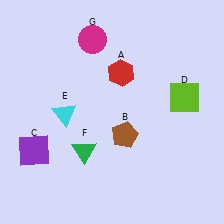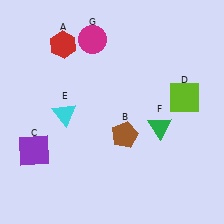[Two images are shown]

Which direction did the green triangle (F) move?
The green triangle (F) moved right.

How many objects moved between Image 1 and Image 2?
2 objects moved between the two images.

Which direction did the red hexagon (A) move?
The red hexagon (A) moved left.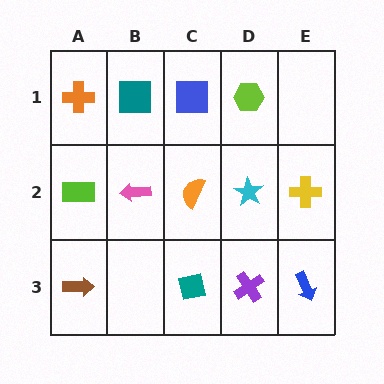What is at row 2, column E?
A yellow cross.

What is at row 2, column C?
An orange semicircle.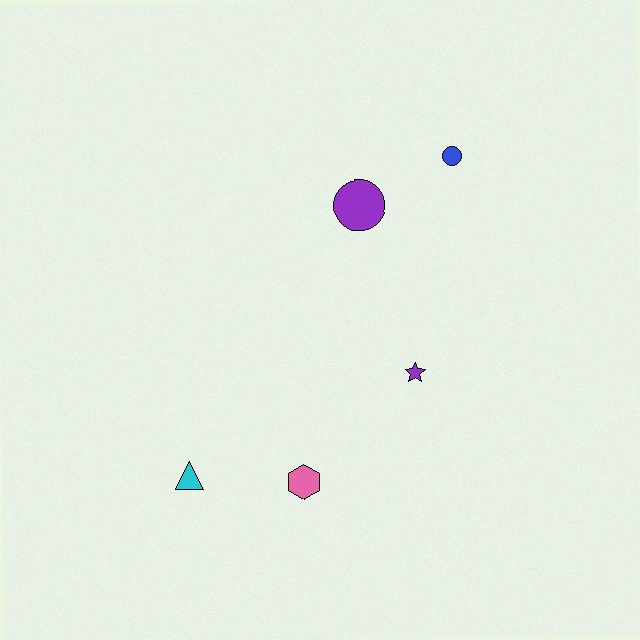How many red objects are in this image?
There are no red objects.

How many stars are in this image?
There is 1 star.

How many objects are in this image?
There are 5 objects.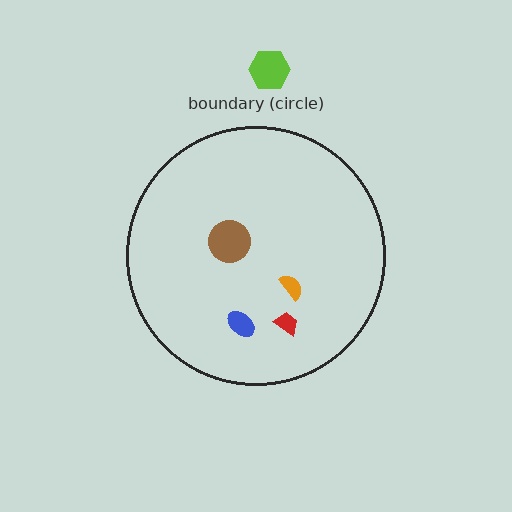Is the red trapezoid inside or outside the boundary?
Inside.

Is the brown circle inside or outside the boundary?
Inside.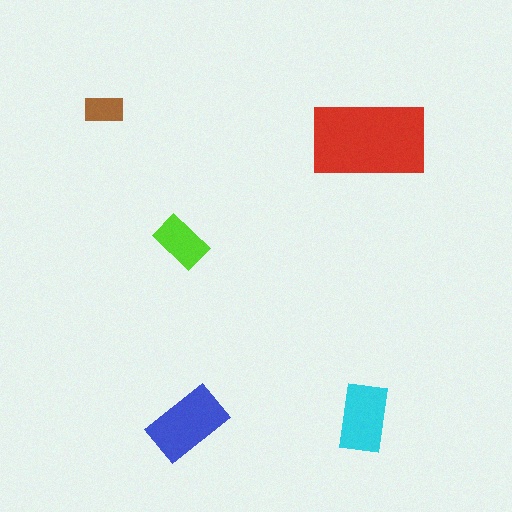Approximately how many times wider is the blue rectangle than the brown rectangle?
About 2 times wider.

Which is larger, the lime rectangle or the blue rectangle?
The blue one.